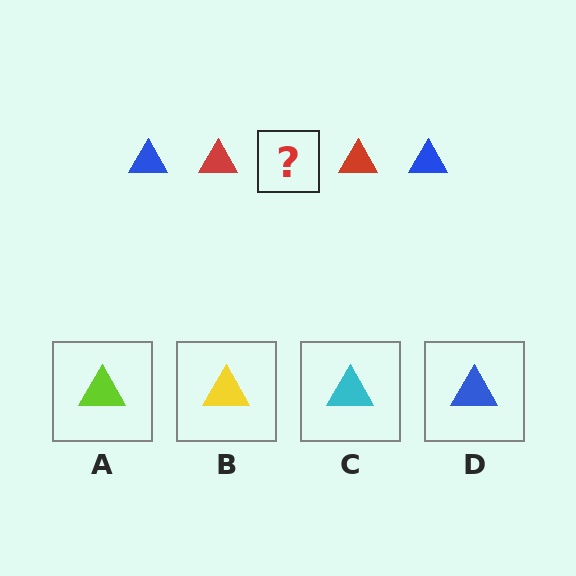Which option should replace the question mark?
Option D.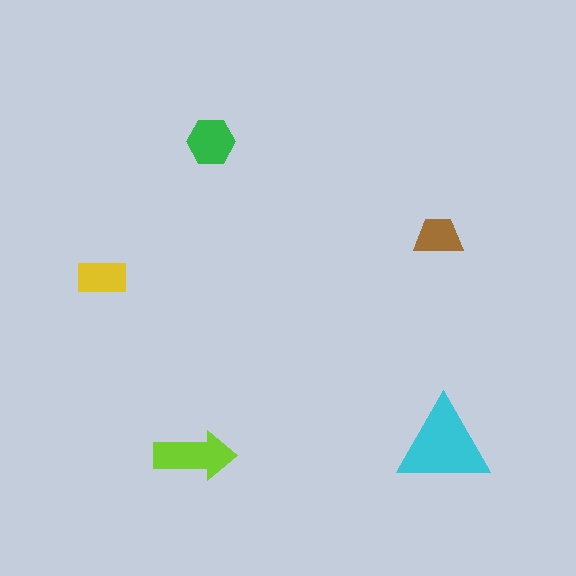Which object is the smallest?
The brown trapezoid.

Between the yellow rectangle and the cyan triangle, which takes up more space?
The cyan triangle.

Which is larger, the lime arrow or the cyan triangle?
The cyan triangle.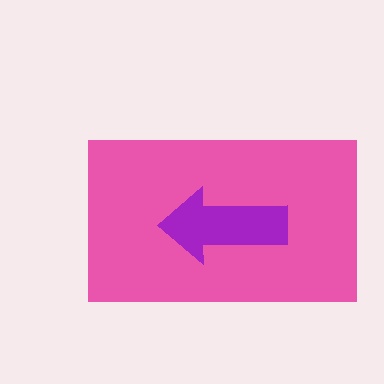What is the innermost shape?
The purple arrow.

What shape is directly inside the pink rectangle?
The purple arrow.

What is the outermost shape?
The pink rectangle.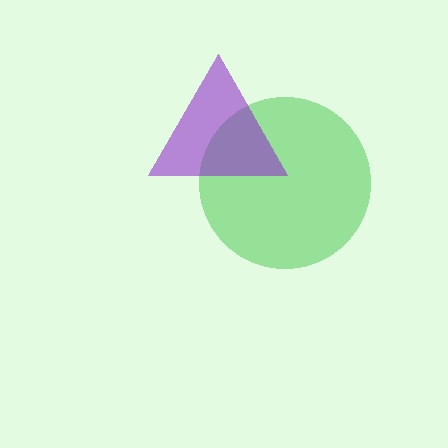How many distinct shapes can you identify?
There are 2 distinct shapes: a green circle, a purple triangle.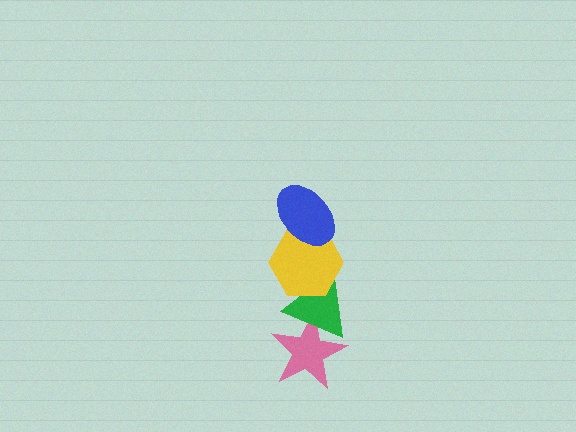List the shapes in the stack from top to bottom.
From top to bottom: the blue ellipse, the yellow hexagon, the green triangle, the pink star.